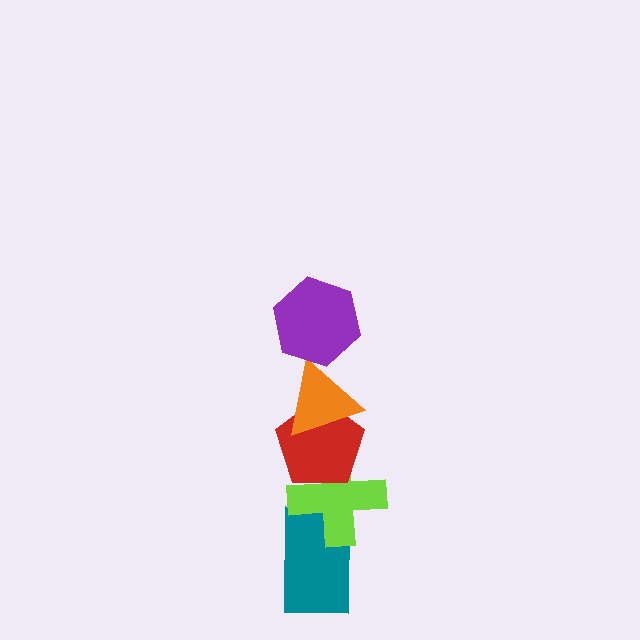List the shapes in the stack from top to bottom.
From top to bottom: the purple hexagon, the orange triangle, the red pentagon, the lime cross, the teal rectangle.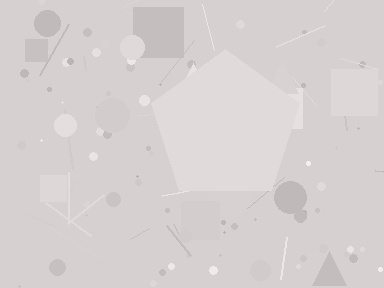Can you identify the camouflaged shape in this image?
The camouflaged shape is a pentagon.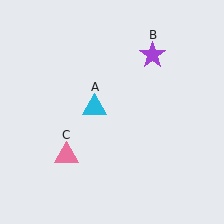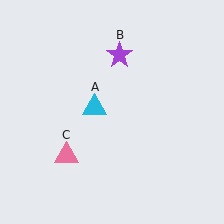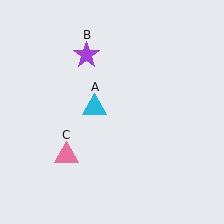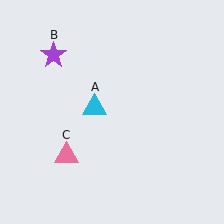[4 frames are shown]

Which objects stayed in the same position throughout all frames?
Cyan triangle (object A) and pink triangle (object C) remained stationary.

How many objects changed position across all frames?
1 object changed position: purple star (object B).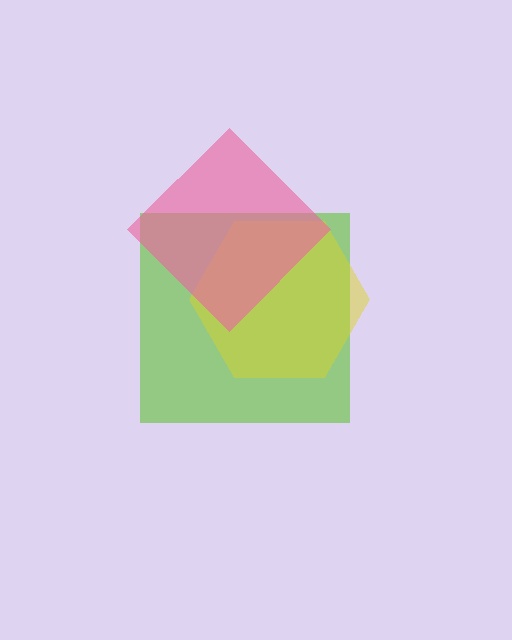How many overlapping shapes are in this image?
There are 3 overlapping shapes in the image.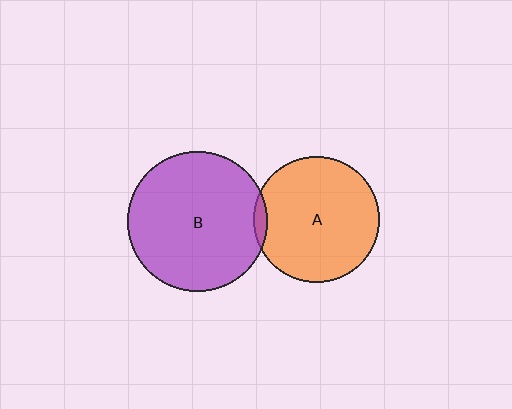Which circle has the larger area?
Circle B (purple).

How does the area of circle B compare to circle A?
Approximately 1.2 times.